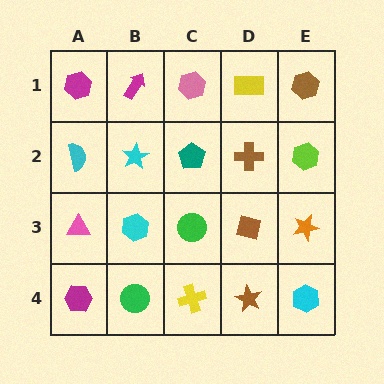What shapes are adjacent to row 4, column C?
A green circle (row 3, column C), a green circle (row 4, column B), a brown star (row 4, column D).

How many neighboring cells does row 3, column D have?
4.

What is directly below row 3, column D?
A brown star.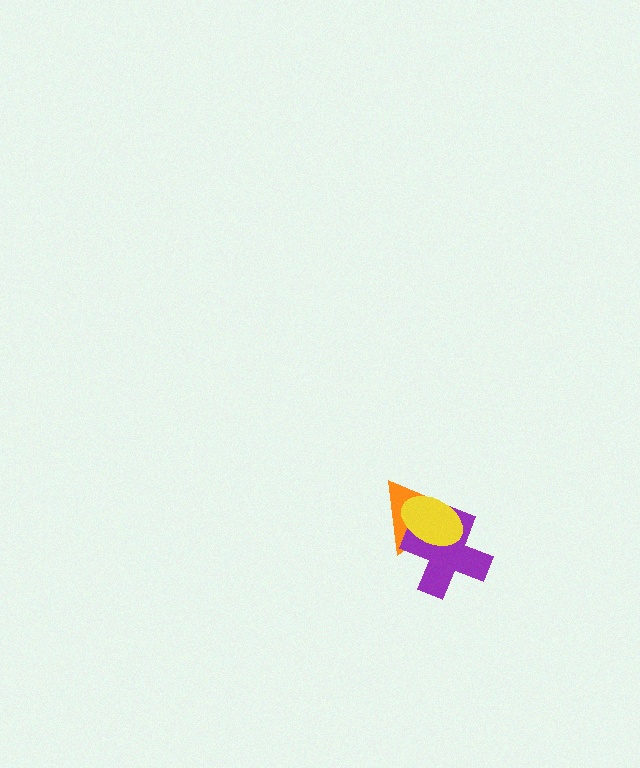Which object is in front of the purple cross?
The yellow ellipse is in front of the purple cross.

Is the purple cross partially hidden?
Yes, it is partially covered by another shape.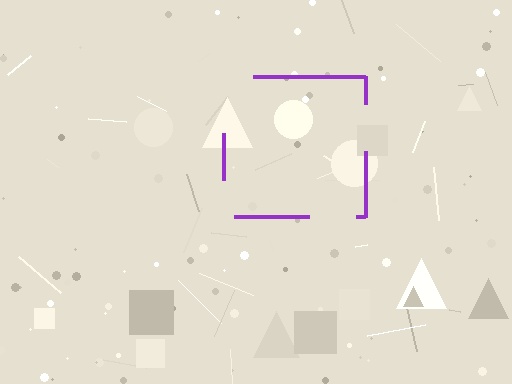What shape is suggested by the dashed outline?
The dashed outline suggests a square.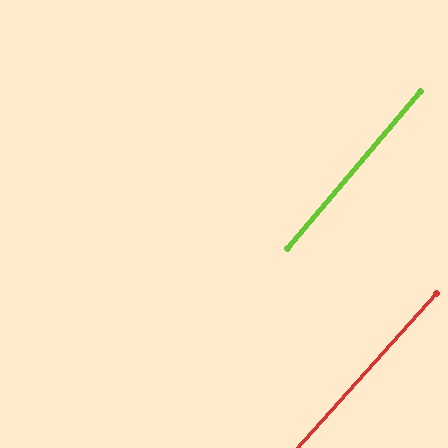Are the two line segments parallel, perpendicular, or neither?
Parallel — their directions differ by only 1.5°.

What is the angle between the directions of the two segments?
Approximately 2 degrees.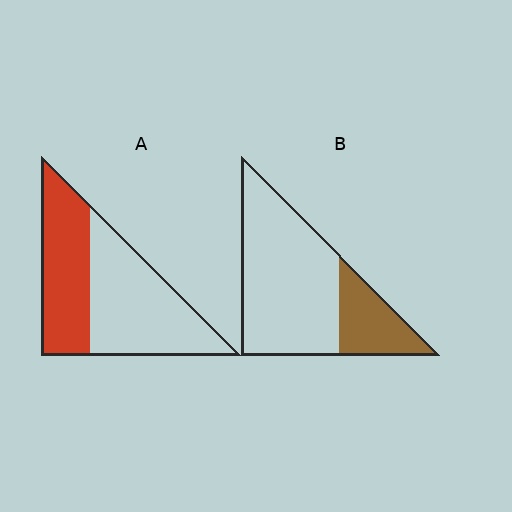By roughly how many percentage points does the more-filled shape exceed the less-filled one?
By roughly 15 percentage points (A over B).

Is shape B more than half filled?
No.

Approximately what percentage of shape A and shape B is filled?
A is approximately 45% and B is approximately 25%.